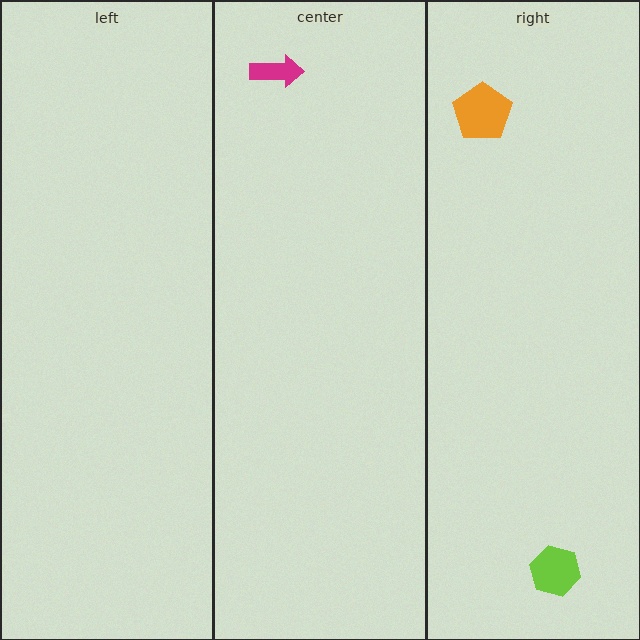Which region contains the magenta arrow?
The center region.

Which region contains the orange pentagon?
The right region.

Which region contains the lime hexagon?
The right region.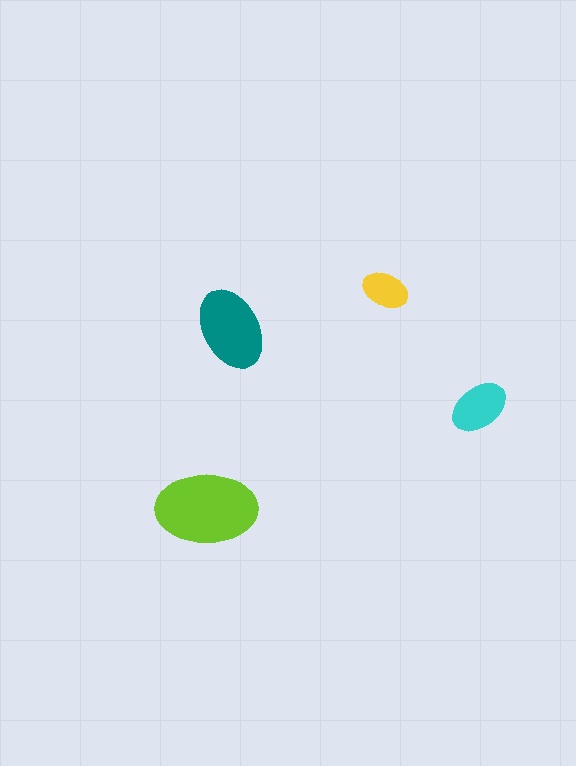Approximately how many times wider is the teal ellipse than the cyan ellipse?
About 1.5 times wider.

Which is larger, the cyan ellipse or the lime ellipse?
The lime one.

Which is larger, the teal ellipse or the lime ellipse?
The lime one.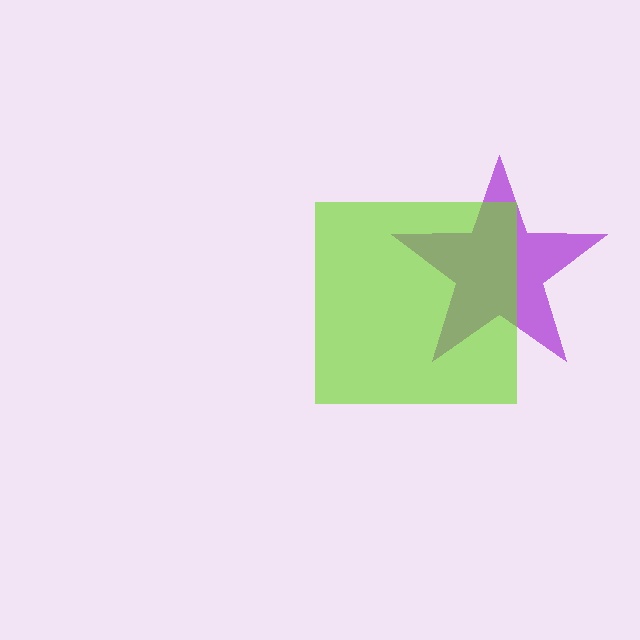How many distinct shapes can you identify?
There are 2 distinct shapes: a purple star, a lime square.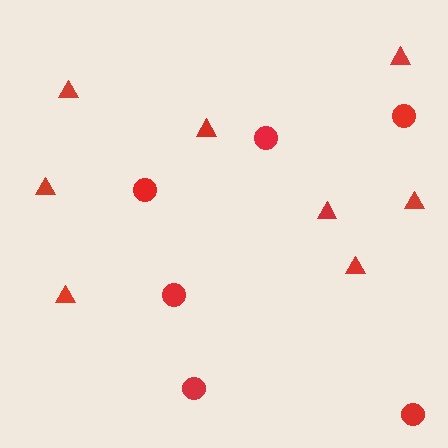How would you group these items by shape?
There are 2 groups: one group of triangles (8) and one group of circles (6).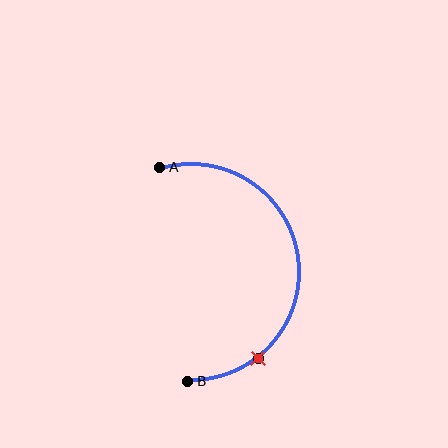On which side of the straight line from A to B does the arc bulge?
The arc bulges to the right of the straight line connecting A and B.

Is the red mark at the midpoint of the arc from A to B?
No. The red mark lies on the arc but is closer to endpoint B. The arc midpoint would be at the point on the curve equidistant along the arc from both A and B.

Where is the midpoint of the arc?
The arc midpoint is the point on the curve farthest from the straight line joining A and B. It sits to the right of that line.